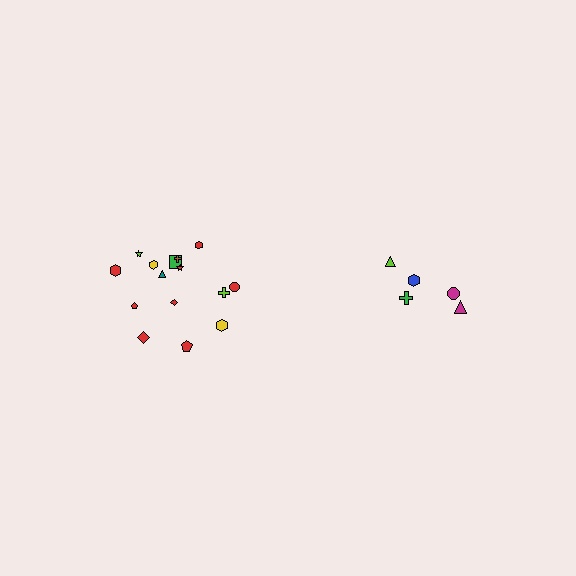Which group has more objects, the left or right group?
The left group.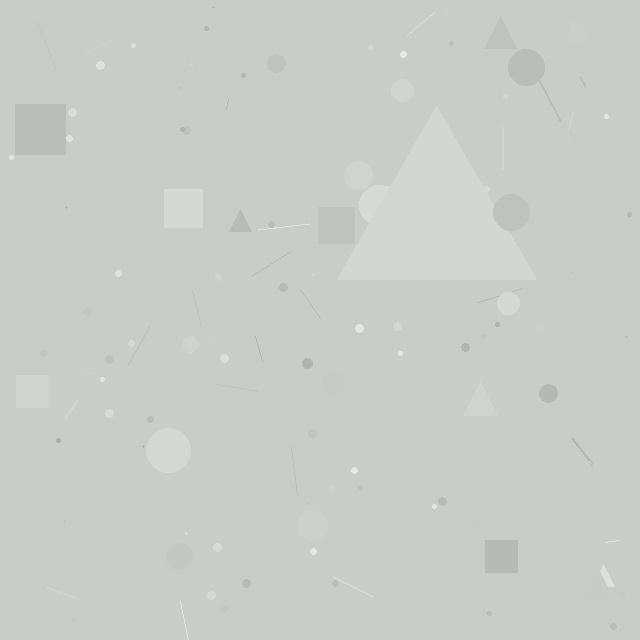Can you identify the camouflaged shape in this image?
The camouflaged shape is a triangle.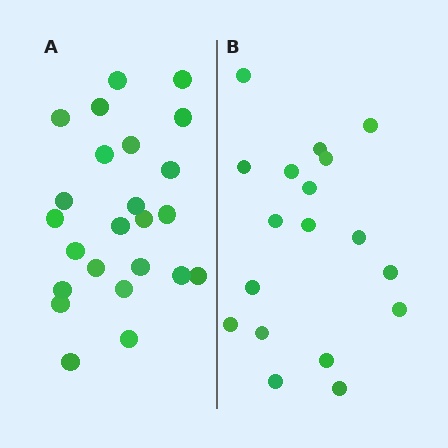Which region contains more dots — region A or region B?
Region A (the left region) has more dots.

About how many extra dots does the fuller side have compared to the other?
Region A has about 6 more dots than region B.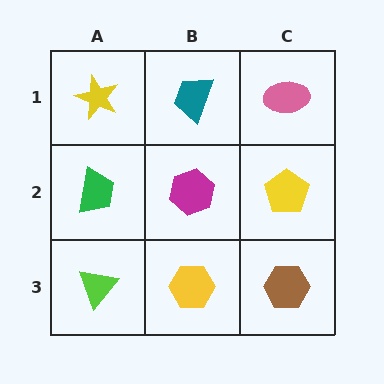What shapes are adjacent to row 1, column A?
A green trapezoid (row 2, column A), a teal trapezoid (row 1, column B).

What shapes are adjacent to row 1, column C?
A yellow pentagon (row 2, column C), a teal trapezoid (row 1, column B).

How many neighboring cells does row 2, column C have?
3.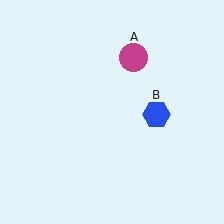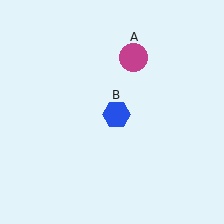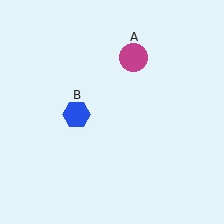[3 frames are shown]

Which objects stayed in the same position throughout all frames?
Magenta circle (object A) remained stationary.